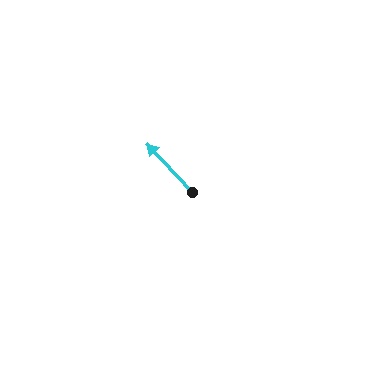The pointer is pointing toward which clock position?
Roughly 11 o'clock.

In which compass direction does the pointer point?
Northwest.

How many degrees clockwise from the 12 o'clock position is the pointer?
Approximately 317 degrees.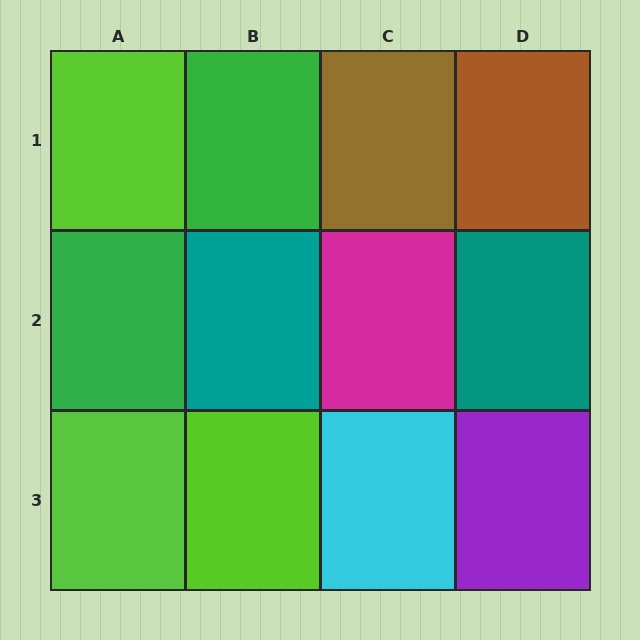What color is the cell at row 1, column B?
Green.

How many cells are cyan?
1 cell is cyan.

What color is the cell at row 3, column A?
Lime.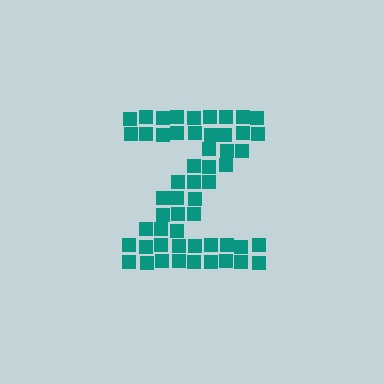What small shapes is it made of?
It is made of small squares.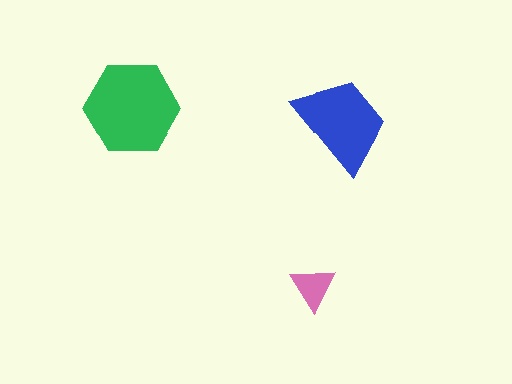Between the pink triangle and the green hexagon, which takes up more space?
The green hexagon.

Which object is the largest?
The green hexagon.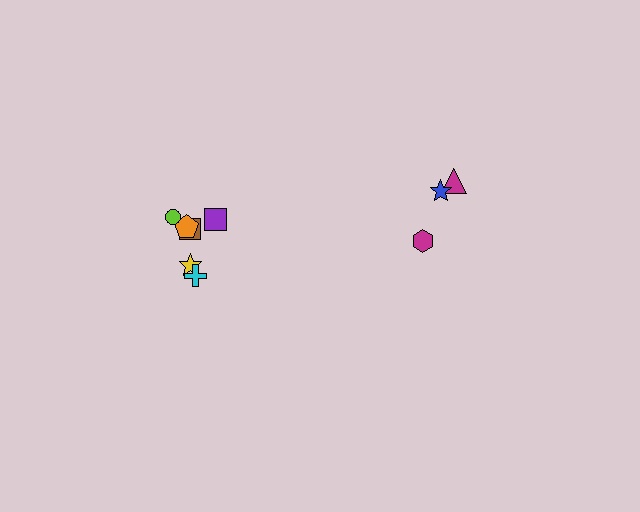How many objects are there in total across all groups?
There are 9 objects.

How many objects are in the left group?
There are 6 objects.